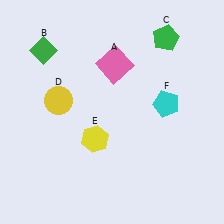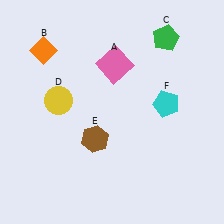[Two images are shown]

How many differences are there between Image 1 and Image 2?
There are 2 differences between the two images.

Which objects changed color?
B changed from green to orange. E changed from yellow to brown.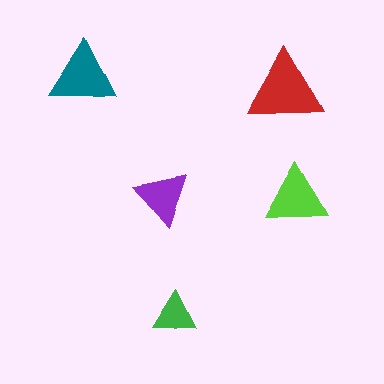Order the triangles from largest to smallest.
the red one, the teal one, the lime one, the purple one, the green one.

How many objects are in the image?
There are 5 objects in the image.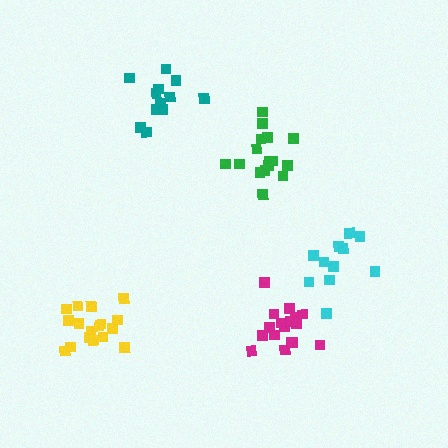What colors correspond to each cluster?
The clusters are colored: magenta, green, yellow, teal, cyan.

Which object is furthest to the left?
The yellow cluster is leftmost.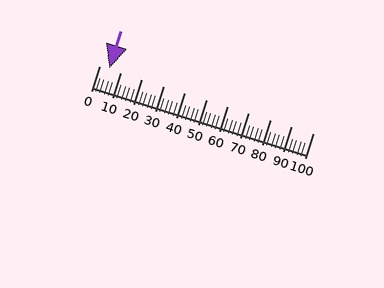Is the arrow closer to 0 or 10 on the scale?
The arrow is closer to 0.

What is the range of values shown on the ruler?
The ruler shows values from 0 to 100.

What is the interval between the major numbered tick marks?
The major tick marks are spaced 10 units apart.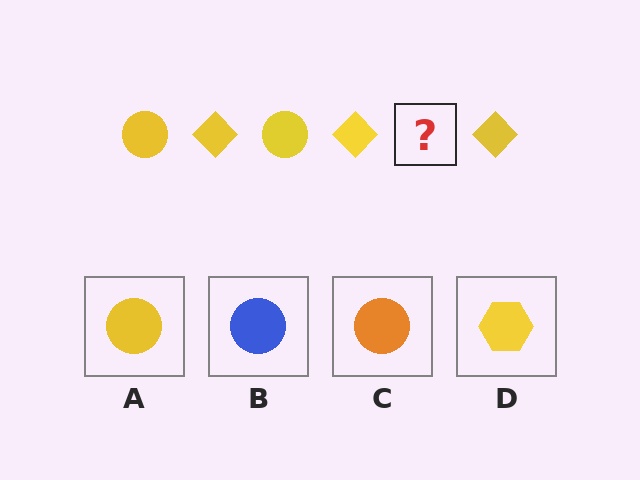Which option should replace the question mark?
Option A.